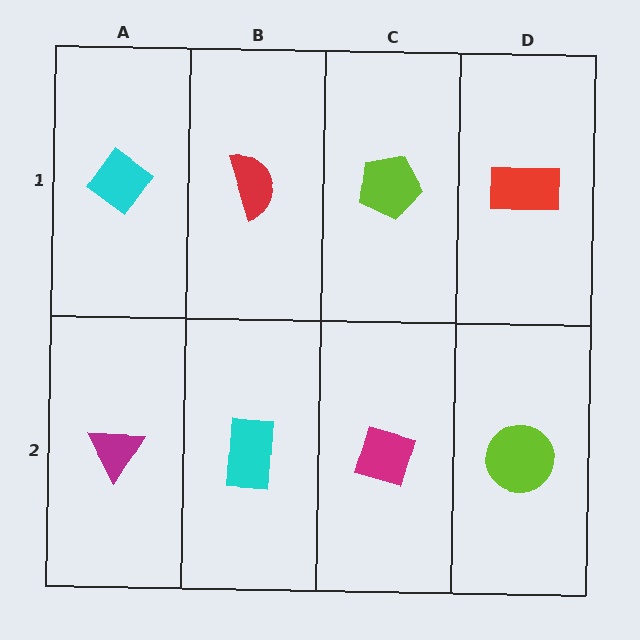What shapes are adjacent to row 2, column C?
A lime pentagon (row 1, column C), a cyan rectangle (row 2, column B), a lime circle (row 2, column D).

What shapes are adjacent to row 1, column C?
A magenta diamond (row 2, column C), a red semicircle (row 1, column B), a red rectangle (row 1, column D).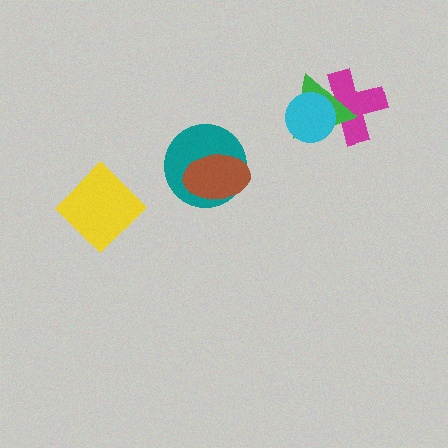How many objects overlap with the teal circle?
1 object overlaps with the teal circle.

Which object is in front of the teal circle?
The brown ellipse is in front of the teal circle.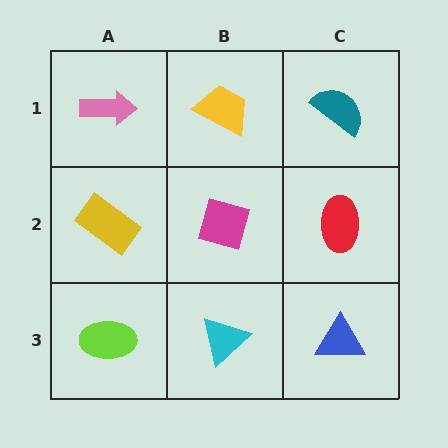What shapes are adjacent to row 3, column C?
A red ellipse (row 2, column C), a cyan triangle (row 3, column B).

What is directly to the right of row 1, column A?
A yellow trapezoid.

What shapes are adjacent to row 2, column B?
A yellow trapezoid (row 1, column B), a cyan triangle (row 3, column B), a yellow rectangle (row 2, column A), a red ellipse (row 2, column C).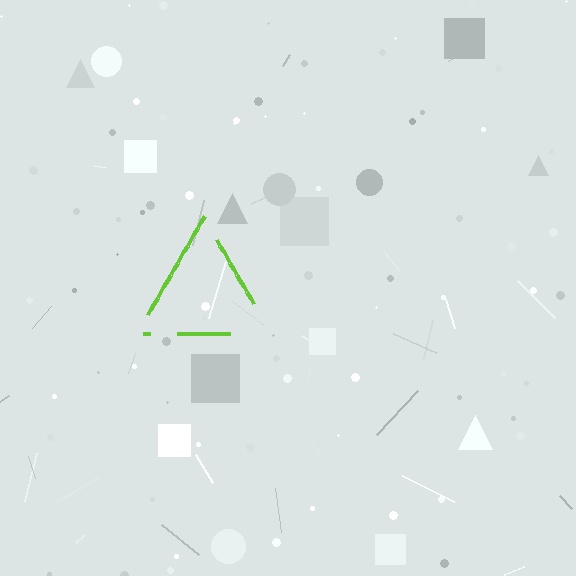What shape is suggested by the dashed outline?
The dashed outline suggests a triangle.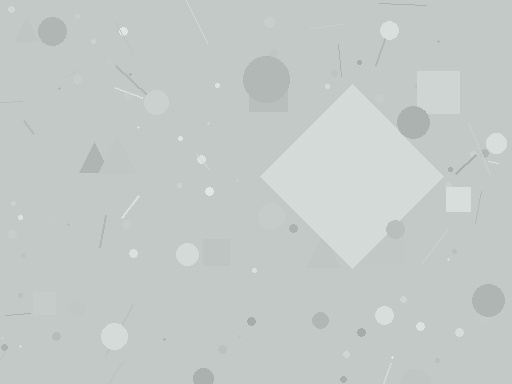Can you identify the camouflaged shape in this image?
The camouflaged shape is a diamond.